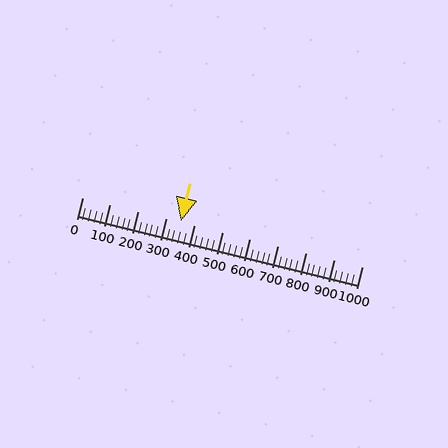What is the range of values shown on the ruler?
The ruler shows values from 0 to 1000.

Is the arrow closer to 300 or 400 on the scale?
The arrow is closer to 400.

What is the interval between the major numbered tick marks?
The major tick marks are spaced 100 units apart.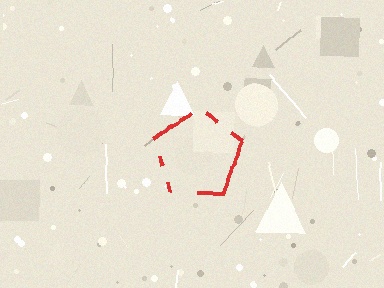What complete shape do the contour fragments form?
The contour fragments form a pentagon.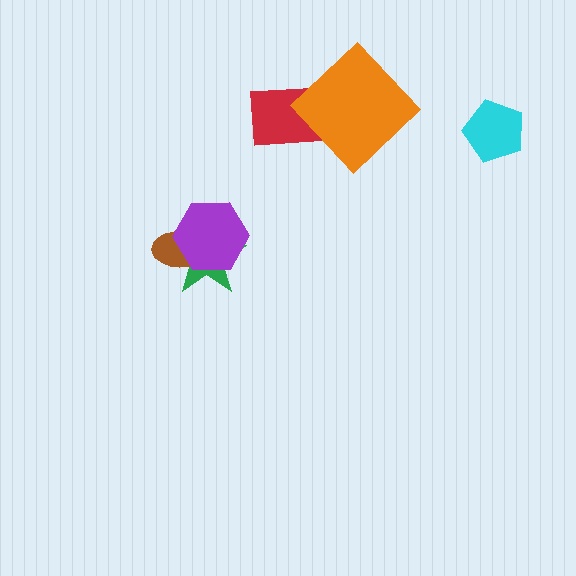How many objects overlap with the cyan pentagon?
0 objects overlap with the cyan pentagon.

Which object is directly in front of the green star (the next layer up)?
The brown ellipse is directly in front of the green star.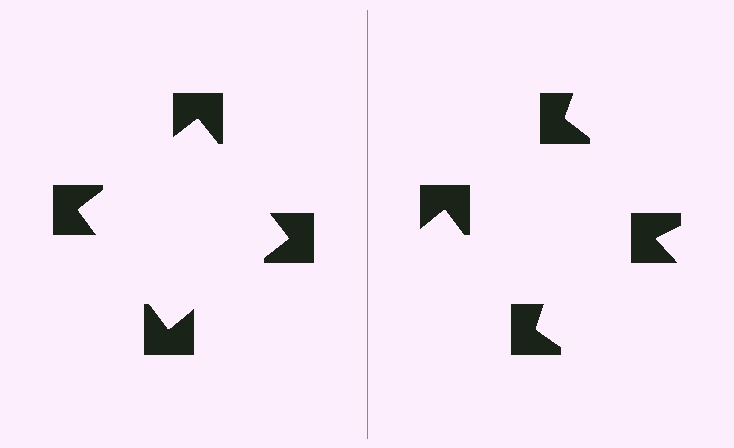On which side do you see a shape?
An illusory square appears on the left side. On the right side the wedge cuts are rotated, so no coherent shape forms.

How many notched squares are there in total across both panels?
8 — 4 on each side.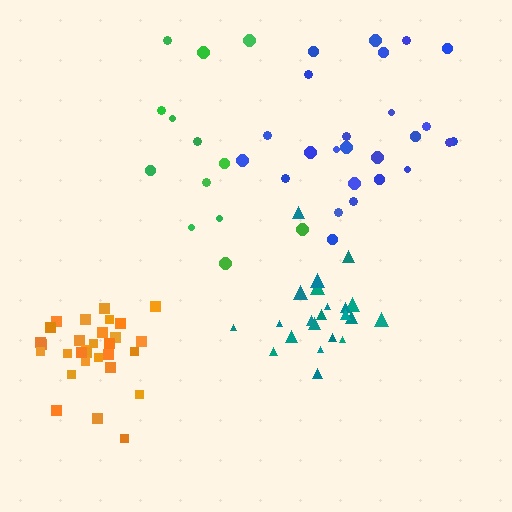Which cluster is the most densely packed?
Orange.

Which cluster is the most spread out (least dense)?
Green.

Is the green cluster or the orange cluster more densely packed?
Orange.